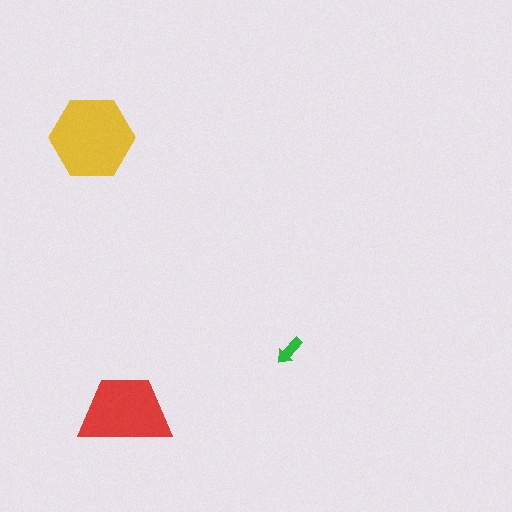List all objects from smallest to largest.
The green arrow, the red trapezoid, the yellow hexagon.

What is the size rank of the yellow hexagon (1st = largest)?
1st.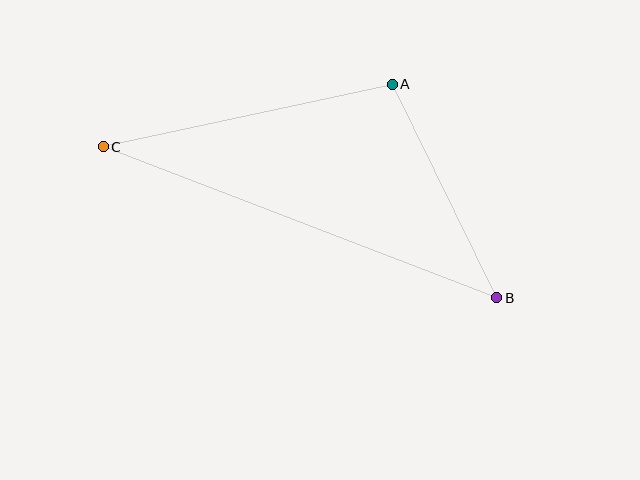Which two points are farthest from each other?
Points B and C are farthest from each other.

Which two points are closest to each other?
Points A and B are closest to each other.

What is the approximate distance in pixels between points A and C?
The distance between A and C is approximately 296 pixels.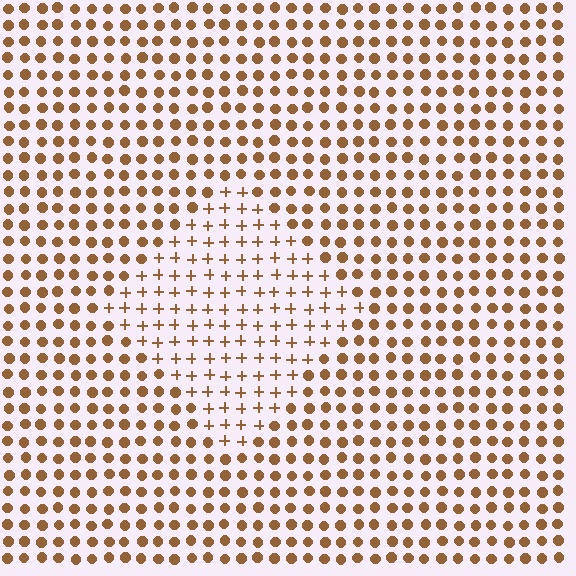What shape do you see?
I see a diamond.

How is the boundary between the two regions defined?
The boundary is defined by a change in element shape: plus signs inside vs. circles outside. All elements share the same color and spacing.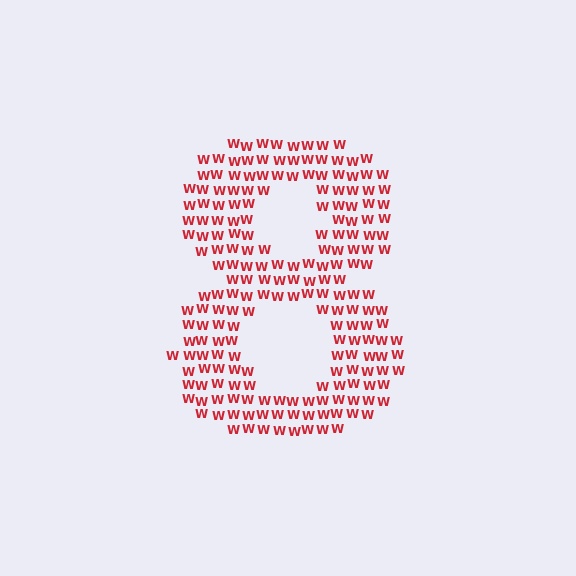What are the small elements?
The small elements are letter W's.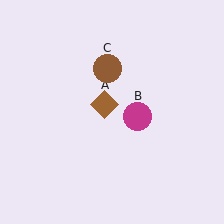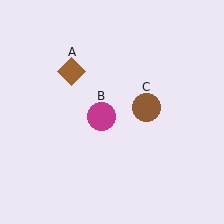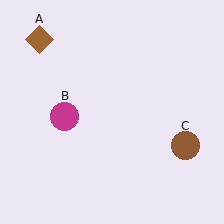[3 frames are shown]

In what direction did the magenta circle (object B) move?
The magenta circle (object B) moved left.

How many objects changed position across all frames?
3 objects changed position: brown diamond (object A), magenta circle (object B), brown circle (object C).